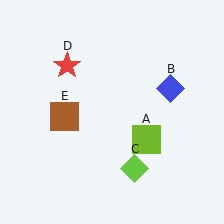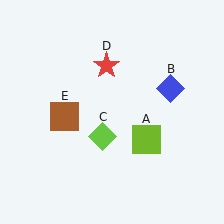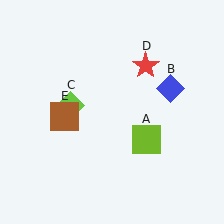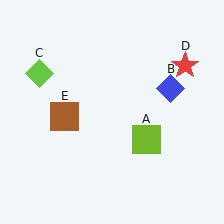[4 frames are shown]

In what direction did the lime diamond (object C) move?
The lime diamond (object C) moved up and to the left.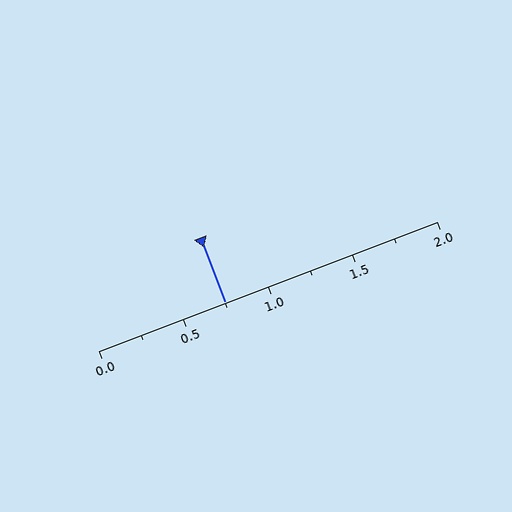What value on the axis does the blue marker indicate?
The marker indicates approximately 0.75.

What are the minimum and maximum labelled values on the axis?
The axis runs from 0.0 to 2.0.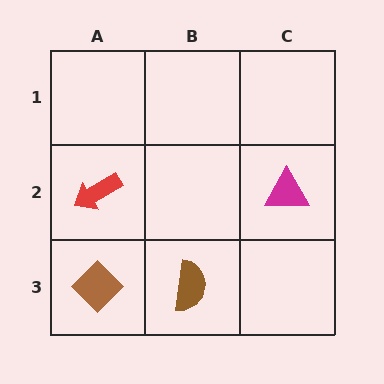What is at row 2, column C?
A magenta triangle.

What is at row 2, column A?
A red arrow.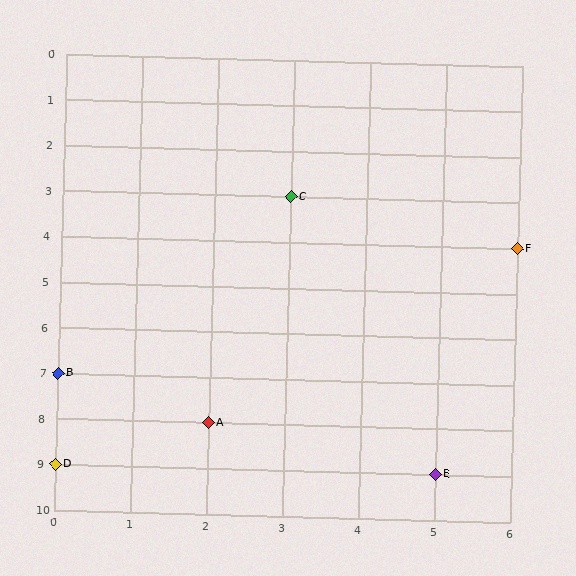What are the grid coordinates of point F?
Point F is at grid coordinates (6, 4).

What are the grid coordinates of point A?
Point A is at grid coordinates (2, 8).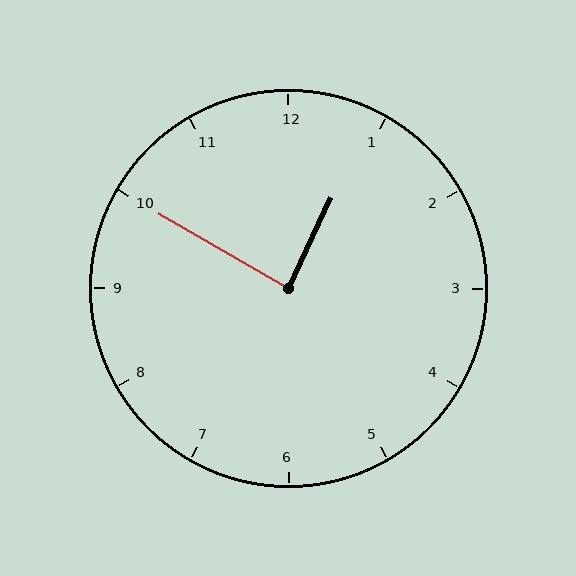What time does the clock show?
12:50.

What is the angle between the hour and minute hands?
Approximately 85 degrees.